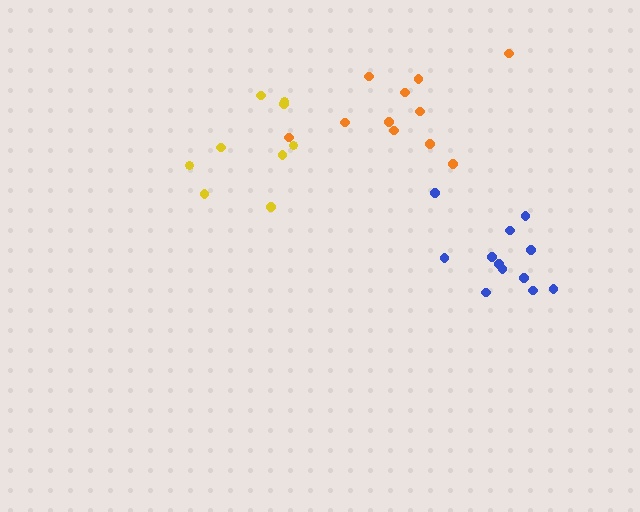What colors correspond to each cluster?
The clusters are colored: orange, yellow, blue.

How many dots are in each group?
Group 1: 11 dots, Group 2: 9 dots, Group 3: 12 dots (32 total).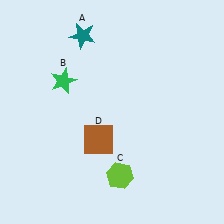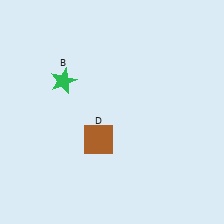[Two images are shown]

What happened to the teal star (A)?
The teal star (A) was removed in Image 2. It was in the top-left area of Image 1.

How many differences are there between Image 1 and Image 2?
There are 2 differences between the two images.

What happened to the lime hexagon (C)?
The lime hexagon (C) was removed in Image 2. It was in the bottom-right area of Image 1.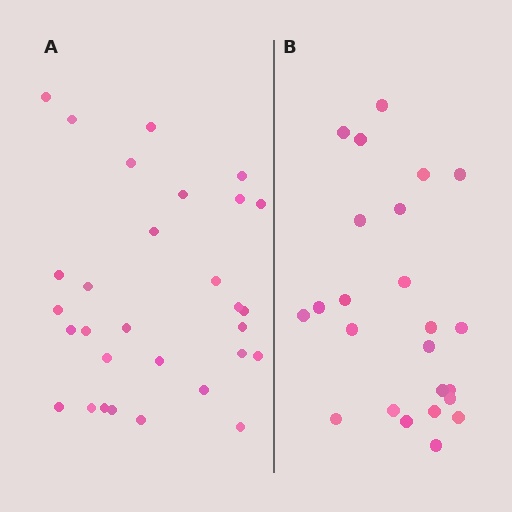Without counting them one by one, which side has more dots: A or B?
Region A (the left region) has more dots.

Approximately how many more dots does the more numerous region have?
Region A has about 6 more dots than region B.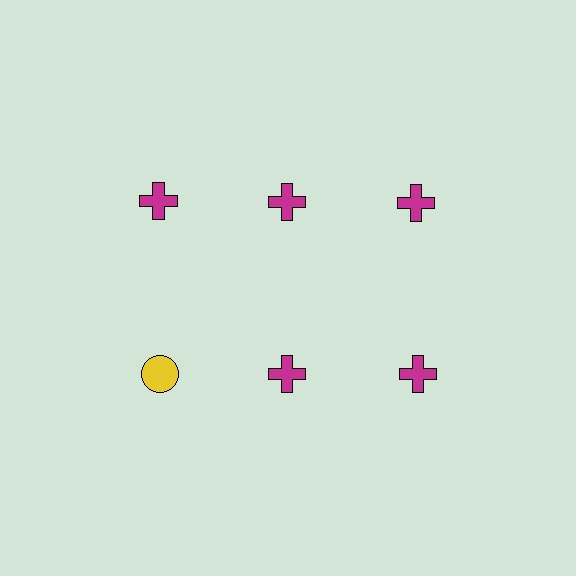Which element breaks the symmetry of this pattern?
The yellow circle in the second row, leftmost column breaks the symmetry. All other shapes are magenta crosses.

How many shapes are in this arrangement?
There are 6 shapes arranged in a grid pattern.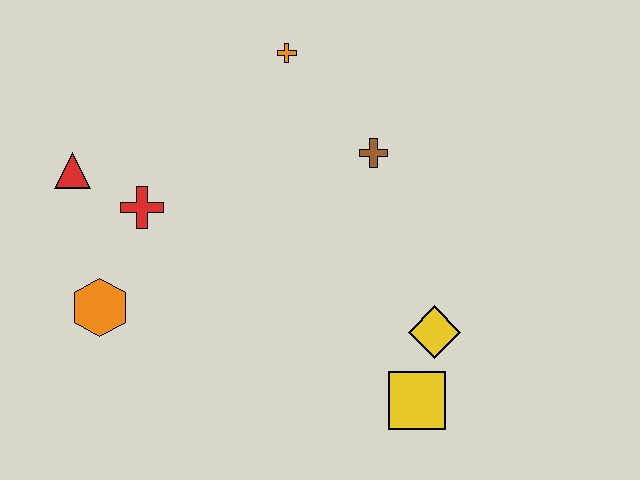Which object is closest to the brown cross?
The orange cross is closest to the brown cross.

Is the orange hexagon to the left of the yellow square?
Yes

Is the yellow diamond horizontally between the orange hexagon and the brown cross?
No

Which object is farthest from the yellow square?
The red triangle is farthest from the yellow square.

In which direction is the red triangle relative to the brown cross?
The red triangle is to the left of the brown cross.